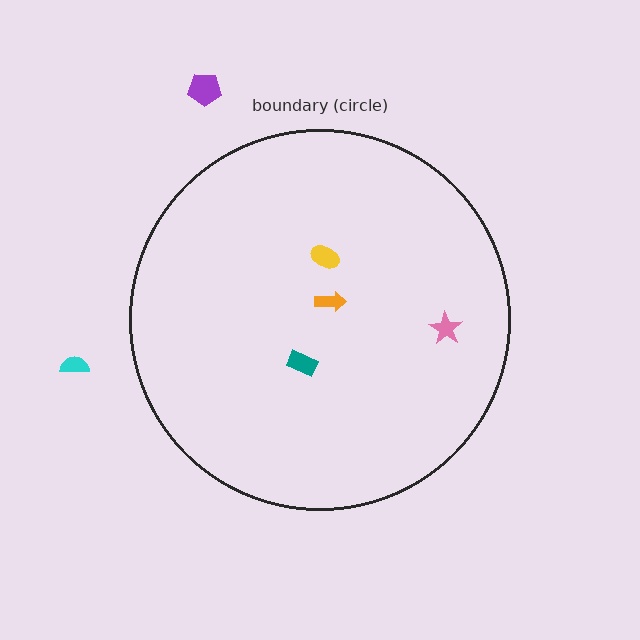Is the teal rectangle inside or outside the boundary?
Inside.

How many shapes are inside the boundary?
4 inside, 2 outside.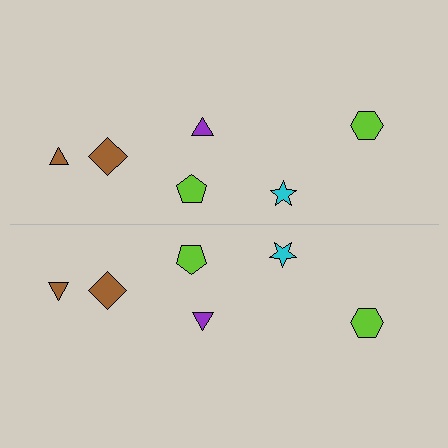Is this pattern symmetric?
Yes, this pattern has bilateral (reflection) symmetry.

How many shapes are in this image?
There are 12 shapes in this image.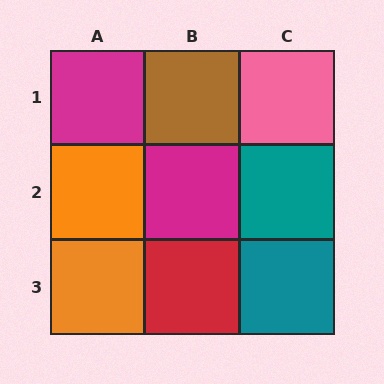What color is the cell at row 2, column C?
Teal.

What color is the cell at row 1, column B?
Brown.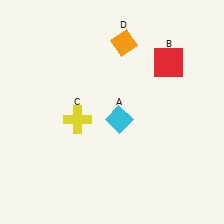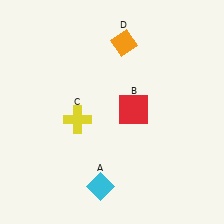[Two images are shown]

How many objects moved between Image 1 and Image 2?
2 objects moved between the two images.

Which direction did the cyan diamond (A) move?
The cyan diamond (A) moved down.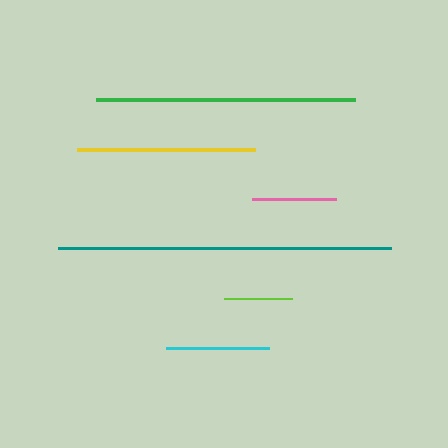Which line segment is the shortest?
The lime line is the shortest at approximately 68 pixels.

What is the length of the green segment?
The green segment is approximately 258 pixels long.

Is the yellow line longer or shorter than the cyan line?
The yellow line is longer than the cyan line.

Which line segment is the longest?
The teal line is the longest at approximately 333 pixels.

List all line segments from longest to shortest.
From longest to shortest: teal, green, yellow, cyan, pink, lime.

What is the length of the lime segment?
The lime segment is approximately 68 pixels long.